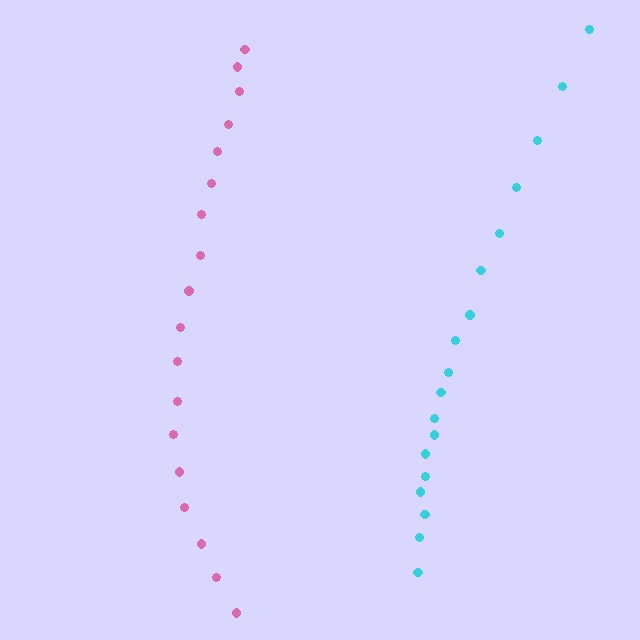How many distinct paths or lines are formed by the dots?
There are 2 distinct paths.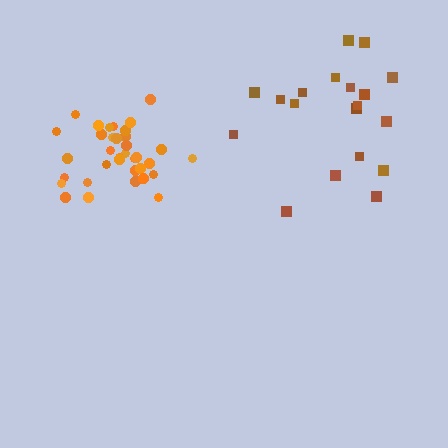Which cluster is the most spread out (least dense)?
Brown.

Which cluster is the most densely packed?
Orange.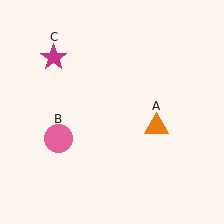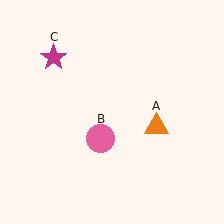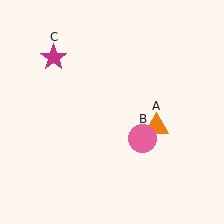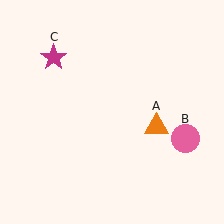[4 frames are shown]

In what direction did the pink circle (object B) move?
The pink circle (object B) moved right.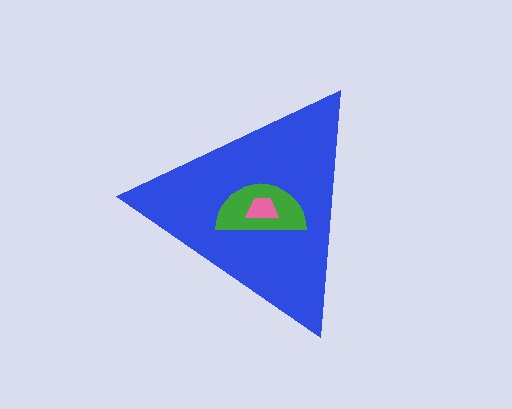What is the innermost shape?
The pink trapezoid.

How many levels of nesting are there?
3.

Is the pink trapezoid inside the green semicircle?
Yes.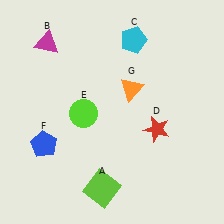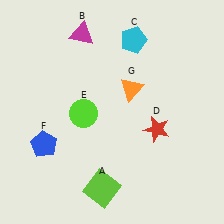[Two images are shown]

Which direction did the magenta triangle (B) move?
The magenta triangle (B) moved right.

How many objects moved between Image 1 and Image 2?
1 object moved between the two images.